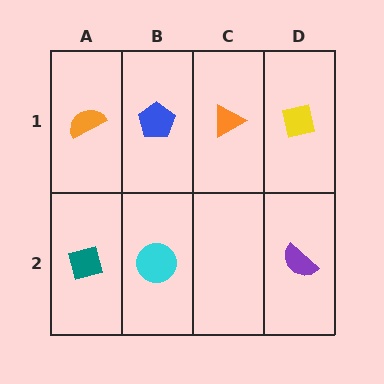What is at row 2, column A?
A teal square.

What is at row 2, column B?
A cyan circle.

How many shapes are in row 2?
3 shapes.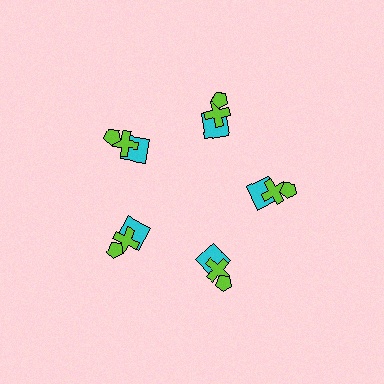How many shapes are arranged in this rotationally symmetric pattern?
There are 15 shapes, arranged in 5 groups of 3.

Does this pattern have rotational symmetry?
Yes, this pattern has 5-fold rotational symmetry. It looks the same after rotating 72 degrees around the center.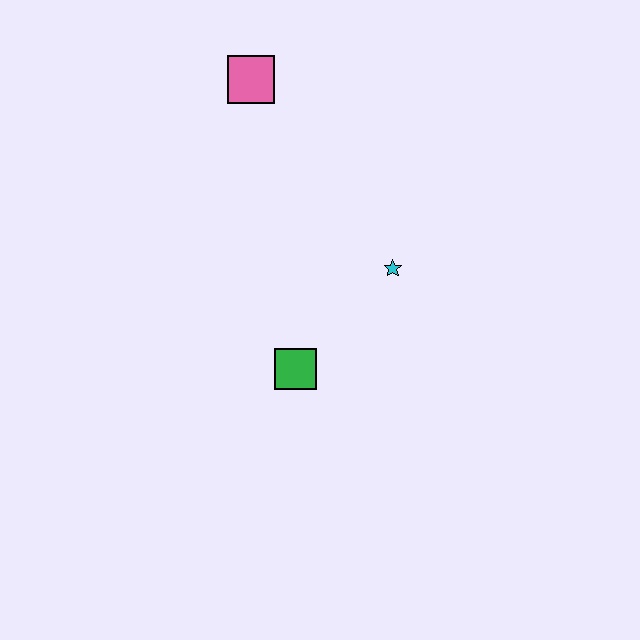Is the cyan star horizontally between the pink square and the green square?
No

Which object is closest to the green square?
The cyan star is closest to the green square.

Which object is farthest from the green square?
The pink square is farthest from the green square.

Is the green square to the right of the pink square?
Yes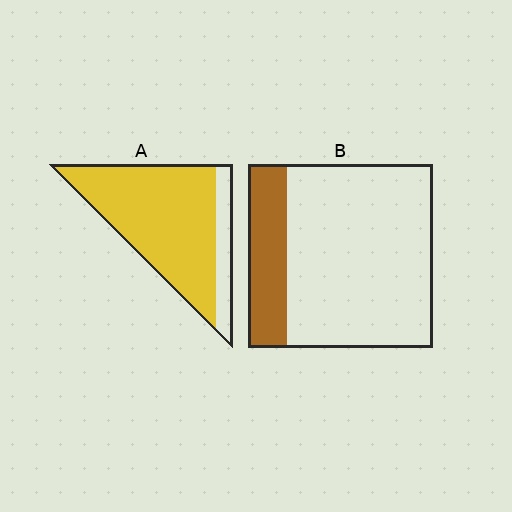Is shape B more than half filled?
No.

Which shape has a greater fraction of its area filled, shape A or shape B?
Shape A.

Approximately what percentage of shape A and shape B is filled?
A is approximately 80% and B is approximately 20%.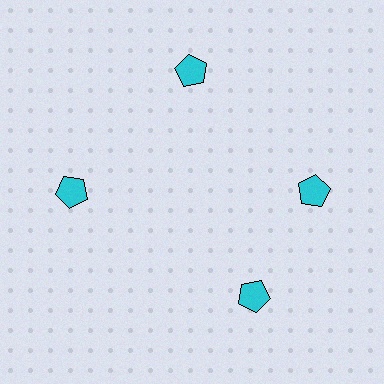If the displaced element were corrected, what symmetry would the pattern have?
It would have 4-fold rotational symmetry — the pattern would map onto itself every 90 degrees.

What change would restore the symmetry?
The symmetry would be restored by rotating it back into even spacing with its neighbors so that all 4 pentagons sit at equal angles and equal distance from the center.